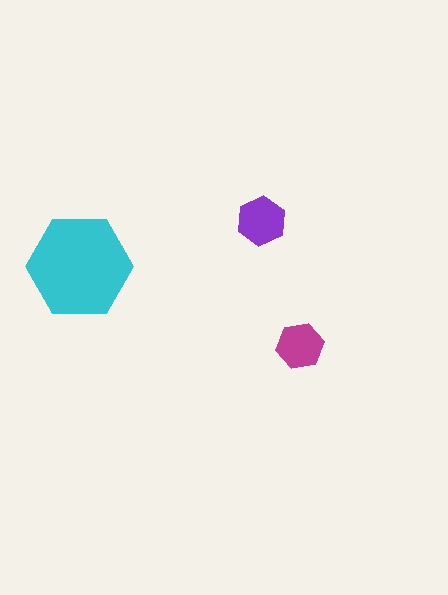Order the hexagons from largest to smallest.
the cyan one, the purple one, the magenta one.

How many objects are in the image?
There are 3 objects in the image.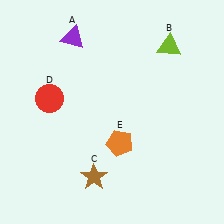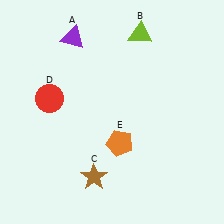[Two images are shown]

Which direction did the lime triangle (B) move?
The lime triangle (B) moved left.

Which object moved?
The lime triangle (B) moved left.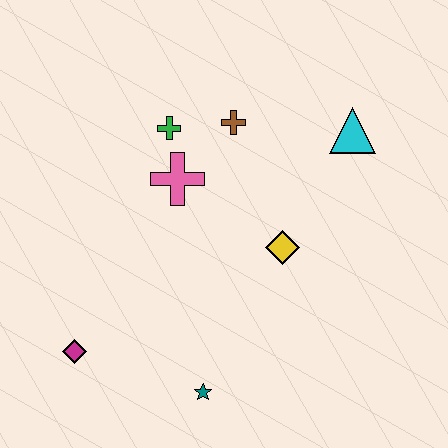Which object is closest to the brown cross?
The green cross is closest to the brown cross.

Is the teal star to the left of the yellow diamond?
Yes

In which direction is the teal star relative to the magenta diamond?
The teal star is to the right of the magenta diamond.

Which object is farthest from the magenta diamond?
The cyan triangle is farthest from the magenta diamond.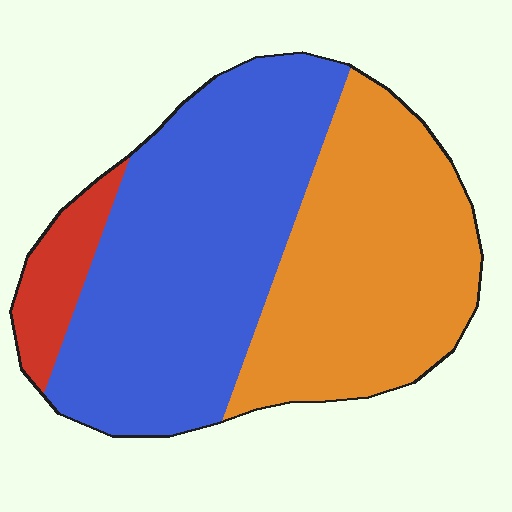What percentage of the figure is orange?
Orange takes up between a quarter and a half of the figure.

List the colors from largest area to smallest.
From largest to smallest: blue, orange, red.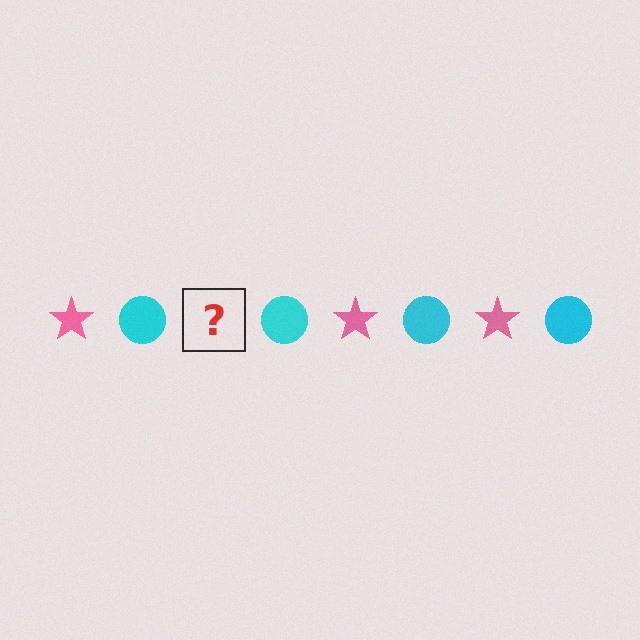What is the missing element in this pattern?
The missing element is a pink star.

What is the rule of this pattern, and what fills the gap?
The rule is that the pattern alternates between pink star and cyan circle. The gap should be filled with a pink star.